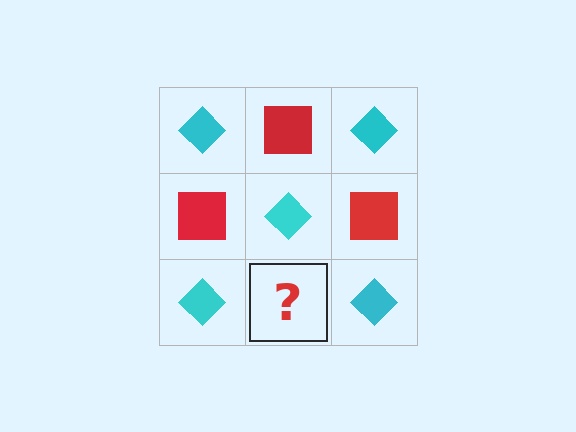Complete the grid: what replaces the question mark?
The question mark should be replaced with a red square.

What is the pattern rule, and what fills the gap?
The rule is that it alternates cyan diamond and red square in a checkerboard pattern. The gap should be filled with a red square.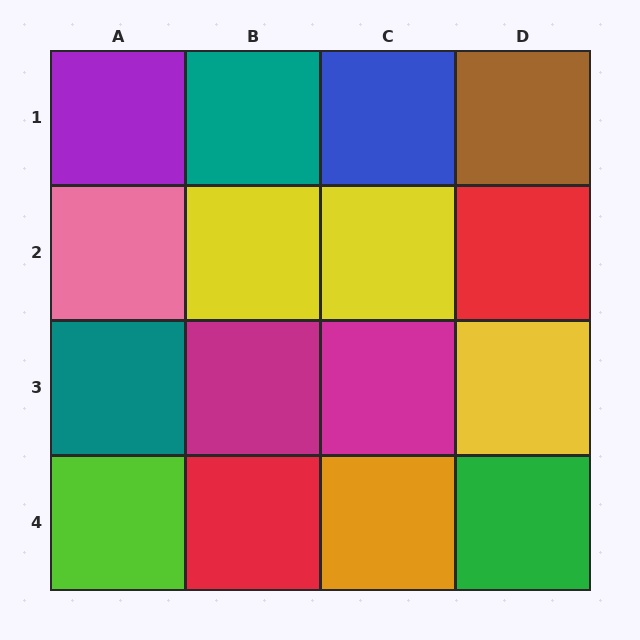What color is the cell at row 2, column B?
Yellow.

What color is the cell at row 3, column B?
Magenta.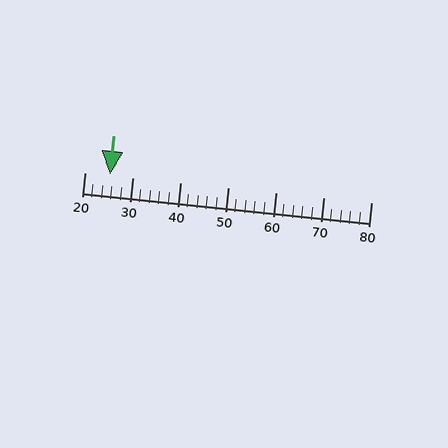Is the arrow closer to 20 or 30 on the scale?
The arrow is closer to 30.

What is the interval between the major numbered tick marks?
The major tick marks are spaced 10 units apart.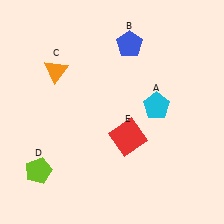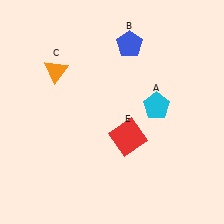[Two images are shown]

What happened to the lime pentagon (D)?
The lime pentagon (D) was removed in Image 2. It was in the bottom-left area of Image 1.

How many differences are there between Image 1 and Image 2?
There is 1 difference between the two images.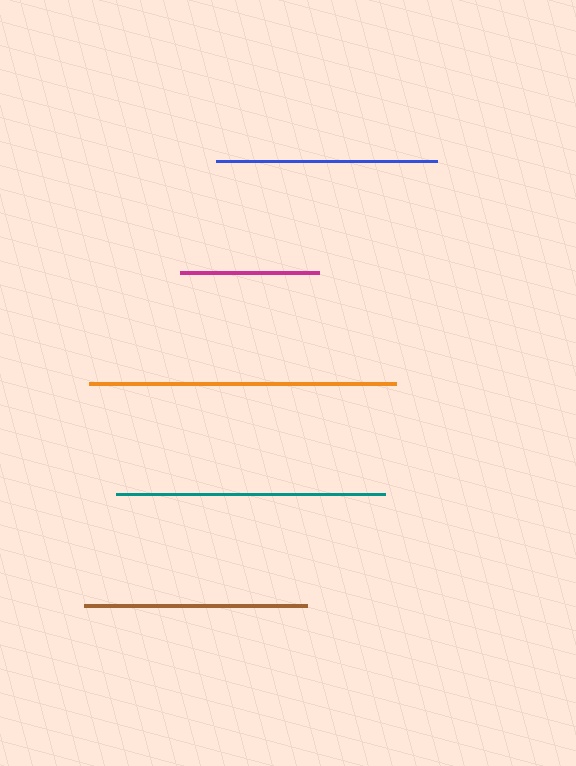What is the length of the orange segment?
The orange segment is approximately 307 pixels long.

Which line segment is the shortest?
The magenta line is the shortest at approximately 140 pixels.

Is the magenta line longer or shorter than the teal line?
The teal line is longer than the magenta line.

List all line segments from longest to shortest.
From longest to shortest: orange, teal, brown, blue, magenta.